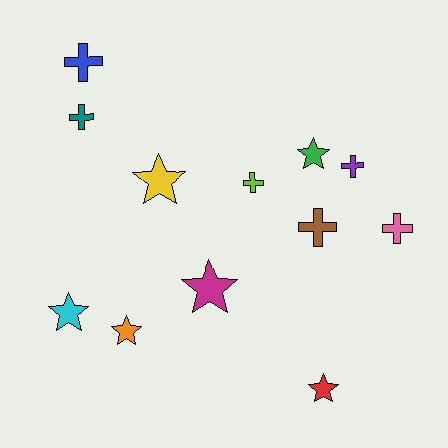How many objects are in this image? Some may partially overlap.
There are 12 objects.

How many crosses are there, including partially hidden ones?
There are 6 crosses.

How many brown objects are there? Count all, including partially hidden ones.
There is 1 brown object.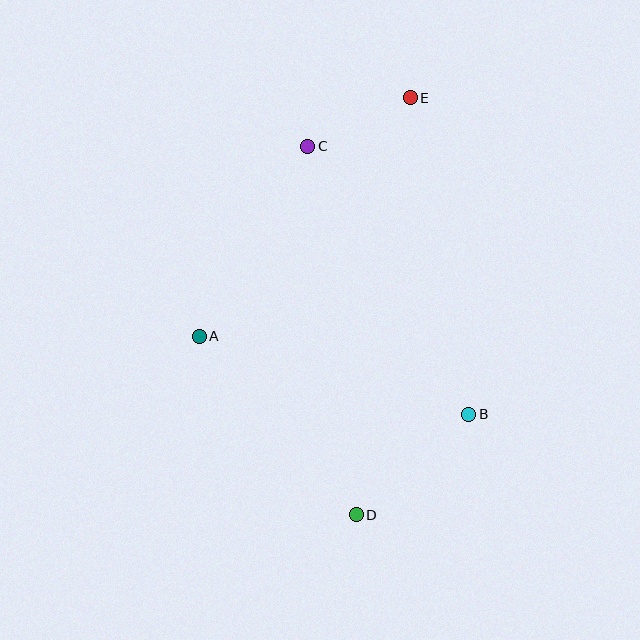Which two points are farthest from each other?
Points D and E are farthest from each other.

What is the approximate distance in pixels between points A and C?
The distance between A and C is approximately 219 pixels.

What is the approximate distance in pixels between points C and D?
The distance between C and D is approximately 372 pixels.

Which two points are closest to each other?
Points C and E are closest to each other.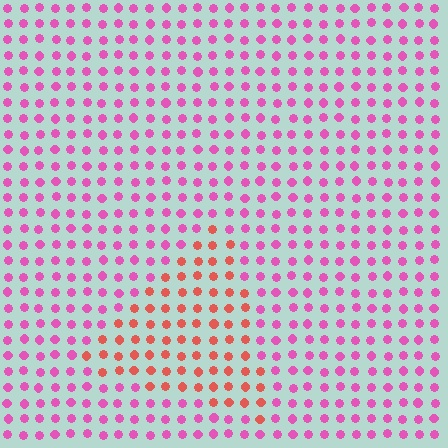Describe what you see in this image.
The image is filled with small pink elements in a uniform arrangement. A triangle-shaped region is visible where the elements are tinted to a slightly different hue, forming a subtle color boundary.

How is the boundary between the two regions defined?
The boundary is defined purely by a slight shift in hue (about 44 degrees). Spacing, size, and orientation are identical on both sides.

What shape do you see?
I see a triangle.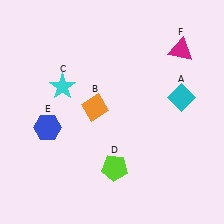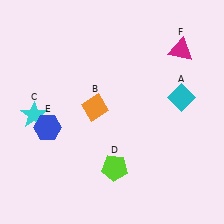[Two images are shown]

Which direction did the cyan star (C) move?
The cyan star (C) moved left.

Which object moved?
The cyan star (C) moved left.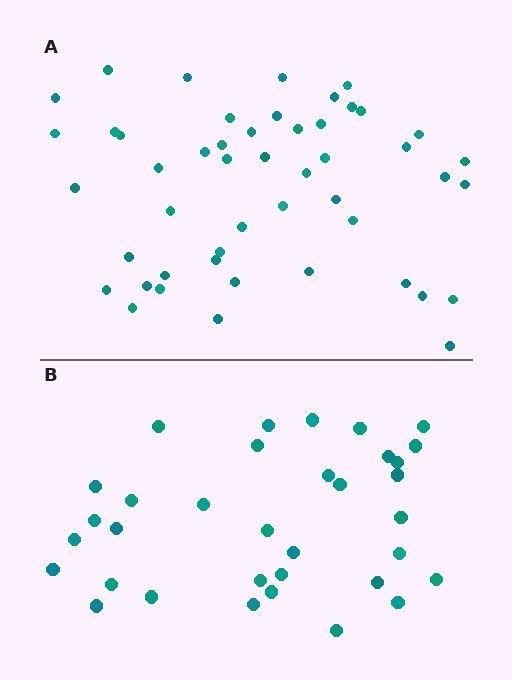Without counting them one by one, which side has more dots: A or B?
Region A (the top region) has more dots.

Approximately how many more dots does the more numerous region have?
Region A has approximately 15 more dots than region B.